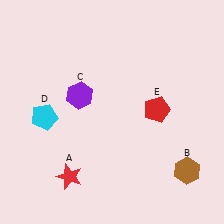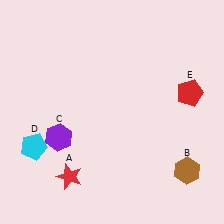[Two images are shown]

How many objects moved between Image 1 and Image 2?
3 objects moved between the two images.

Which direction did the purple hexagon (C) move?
The purple hexagon (C) moved down.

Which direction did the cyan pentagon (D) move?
The cyan pentagon (D) moved down.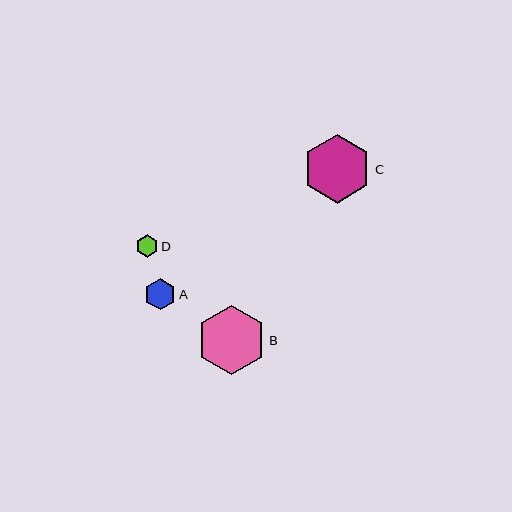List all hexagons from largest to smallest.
From largest to smallest: B, C, A, D.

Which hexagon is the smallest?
Hexagon D is the smallest with a size of approximately 22 pixels.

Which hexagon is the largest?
Hexagon B is the largest with a size of approximately 69 pixels.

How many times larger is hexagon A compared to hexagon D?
Hexagon A is approximately 1.4 times the size of hexagon D.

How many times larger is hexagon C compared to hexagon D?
Hexagon C is approximately 3.1 times the size of hexagon D.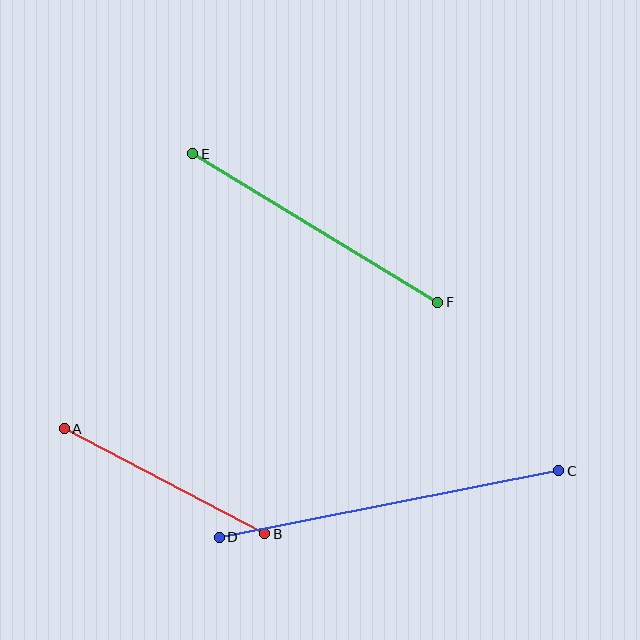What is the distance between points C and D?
The distance is approximately 346 pixels.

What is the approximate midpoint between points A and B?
The midpoint is at approximately (165, 481) pixels.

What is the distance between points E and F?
The distance is approximately 286 pixels.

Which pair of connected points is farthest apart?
Points C and D are farthest apart.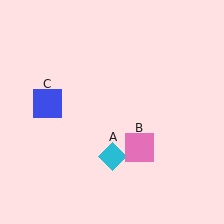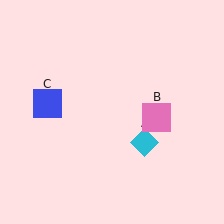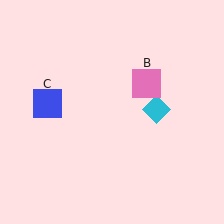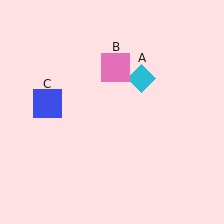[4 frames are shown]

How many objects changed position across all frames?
2 objects changed position: cyan diamond (object A), pink square (object B).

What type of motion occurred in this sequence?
The cyan diamond (object A), pink square (object B) rotated counterclockwise around the center of the scene.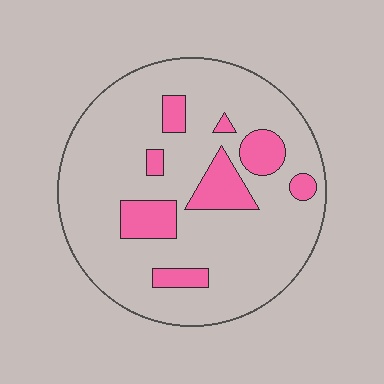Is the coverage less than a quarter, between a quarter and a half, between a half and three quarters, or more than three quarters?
Less than a quarter.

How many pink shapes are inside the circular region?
8.